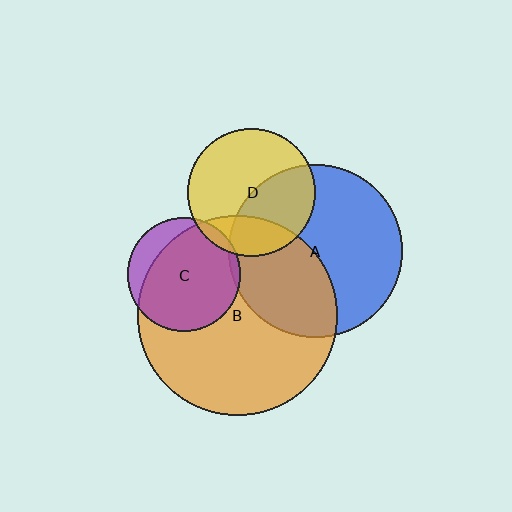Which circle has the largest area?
Circle B (orange).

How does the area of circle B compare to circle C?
Approximately 3.1 times.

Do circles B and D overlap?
Yes.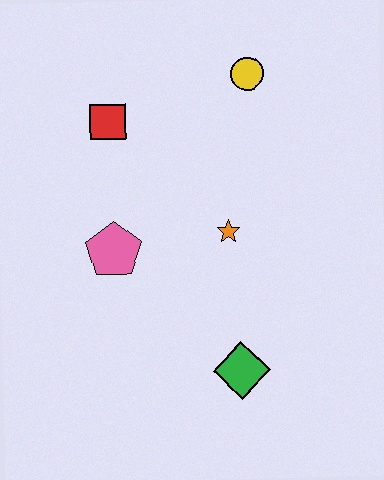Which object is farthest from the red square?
The green diamond is farthest from the red square.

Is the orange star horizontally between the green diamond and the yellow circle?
No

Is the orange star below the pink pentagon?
No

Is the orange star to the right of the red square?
Yes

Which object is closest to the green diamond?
The orange star is closest to the green diamond.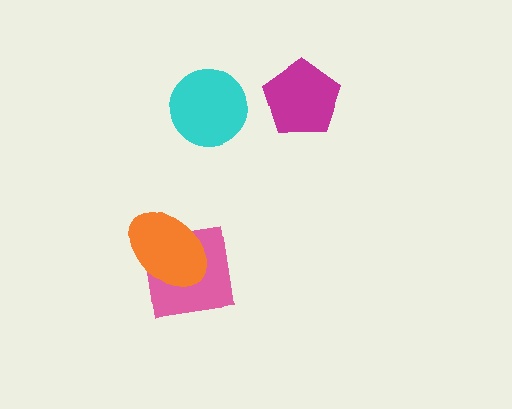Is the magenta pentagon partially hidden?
No, no other shape covers it.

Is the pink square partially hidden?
Yes, it is partially covered by another shape.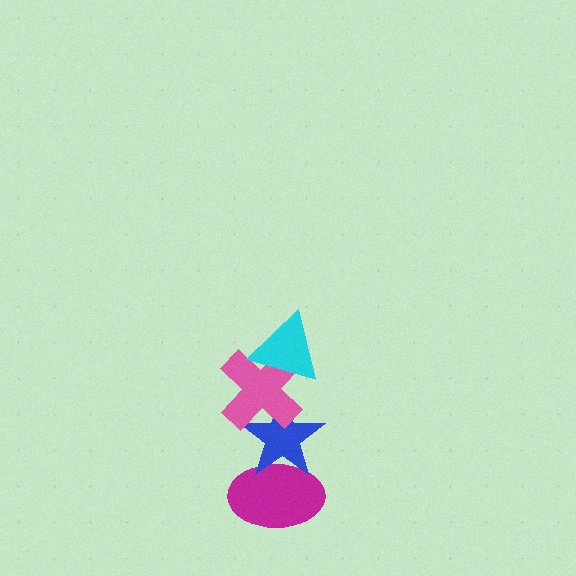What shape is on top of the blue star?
The pink cross is on top of the blue star.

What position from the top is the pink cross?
The pink cross is 2nd from the top.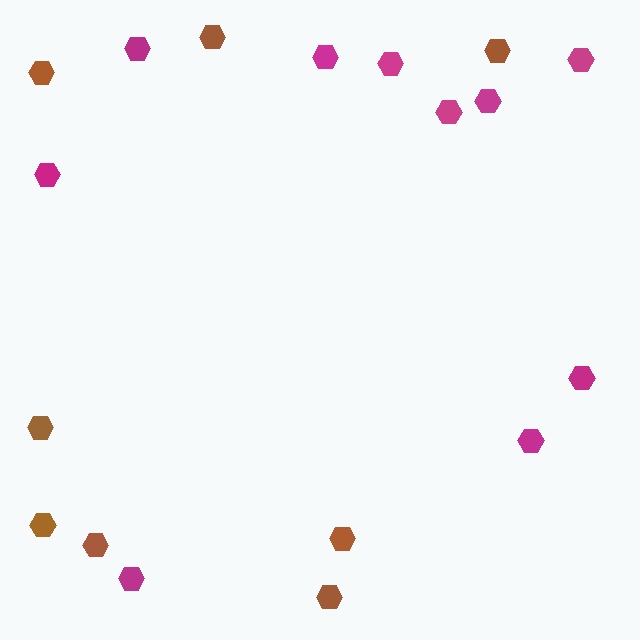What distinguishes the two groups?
There are 2 groups: one group of brown hexagons (8) and one group of magenta hexagons (10).